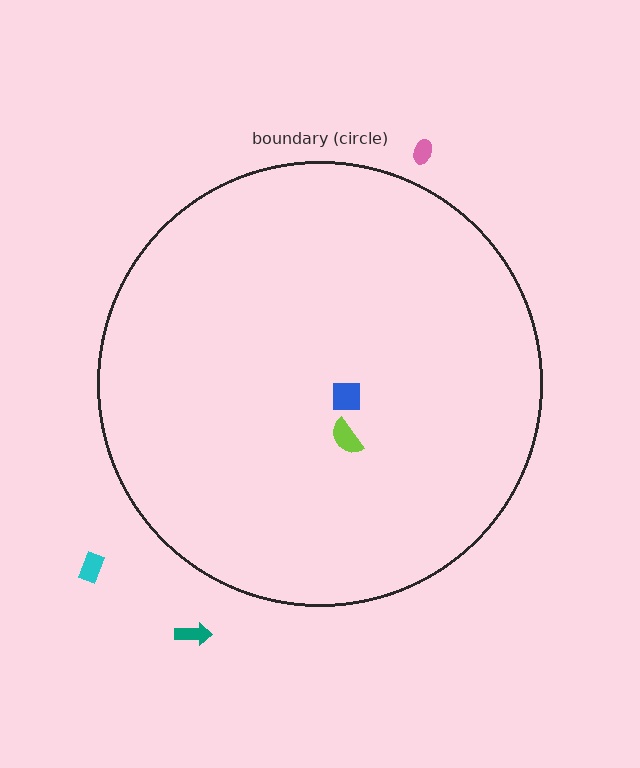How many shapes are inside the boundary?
2 inside, 3 outside.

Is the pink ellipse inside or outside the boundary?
Outside.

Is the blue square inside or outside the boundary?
Inside.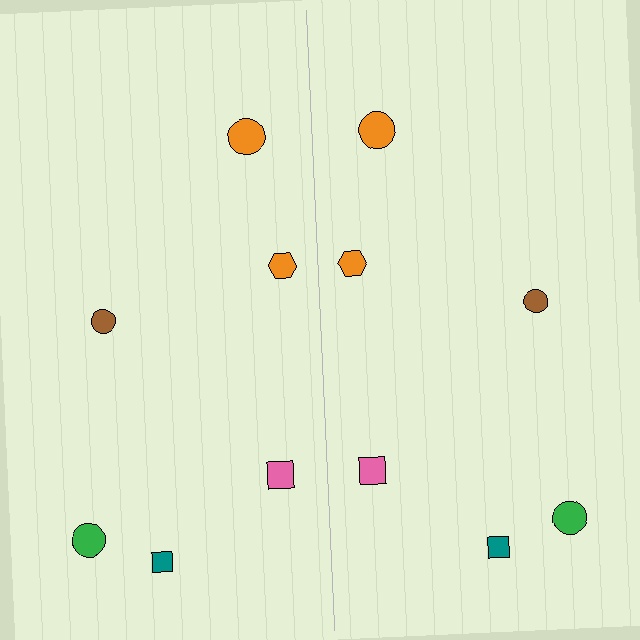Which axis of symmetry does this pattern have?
The pattern has a vertical axis of symmetry running through the center of the image.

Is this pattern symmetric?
Yes, this pattern has bilateral (reflection) symmetry.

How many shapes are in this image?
There are 12 shapes in this image.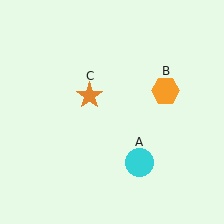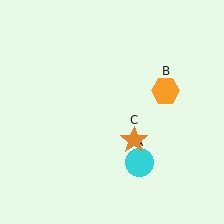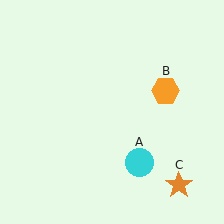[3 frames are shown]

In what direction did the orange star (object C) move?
The orange star (object C) moved down and to the right.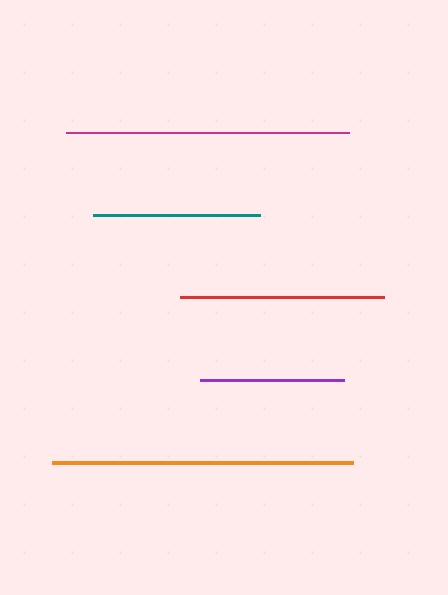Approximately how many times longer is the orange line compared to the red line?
The orange line is approximately 1.5 times the length of the red line.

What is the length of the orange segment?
The orange segment is approximately 301 pixels long.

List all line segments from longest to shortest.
From longest to shortest: orange, magenta, red, teal, purple.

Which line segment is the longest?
The orange line is the longest at approximately 301 pixels.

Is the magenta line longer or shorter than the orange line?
The orange line is longer than the magenta line.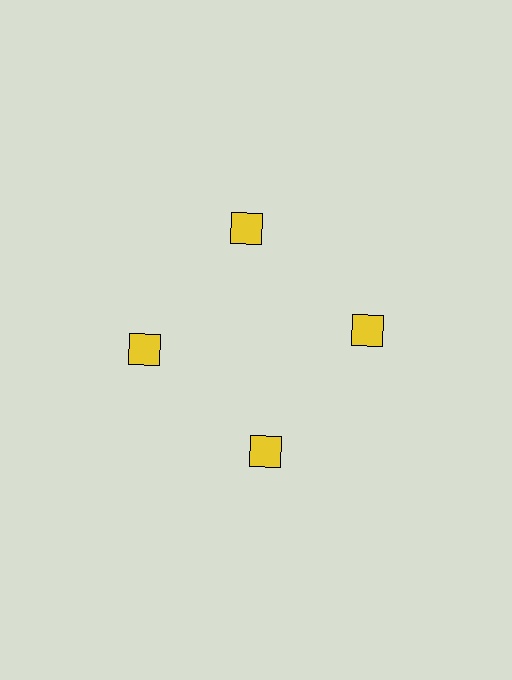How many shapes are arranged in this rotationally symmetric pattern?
There are 4 shapes, arranged in 4 groups of 1.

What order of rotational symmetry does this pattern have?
This pattern has 4-fold rotational symmetry.